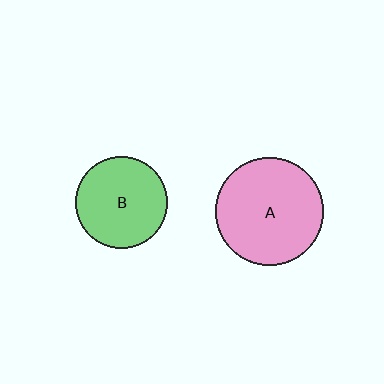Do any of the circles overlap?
No, none of the circles overlap.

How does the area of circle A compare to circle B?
Approximately 1.4 times.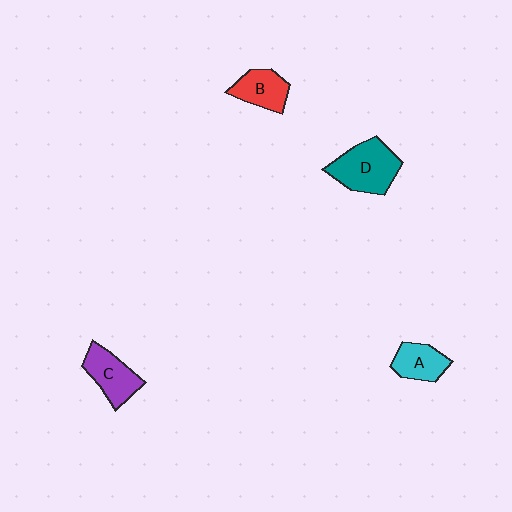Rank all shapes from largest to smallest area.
From largest to smallest: D (teal), C (purple), B (red), A (cyan).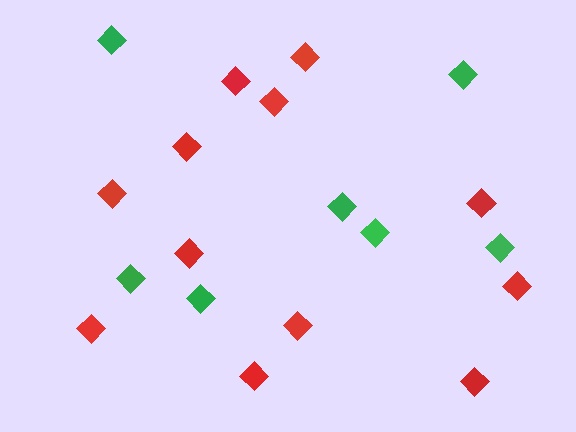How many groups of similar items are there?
There are 2 groups: one group of green diamonds (7) and one group of red diamonds (12).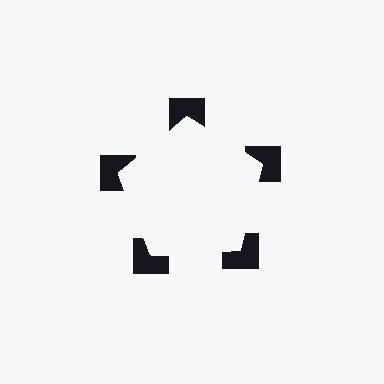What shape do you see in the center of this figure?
An illusory pentagon — its edges are inferred from the aligned wedge cuts in the notched squares, not physically drawn.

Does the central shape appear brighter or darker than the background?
It typically appears slightly brighter than the background, even though no actual brightness change is drawn.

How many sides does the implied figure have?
5 sides.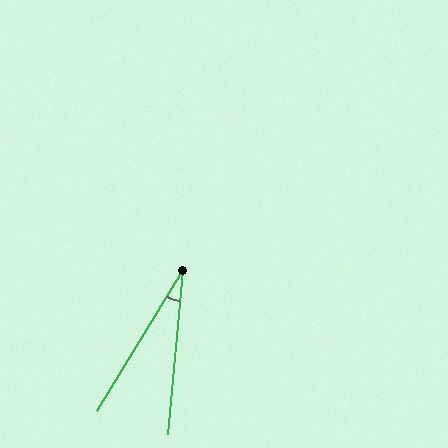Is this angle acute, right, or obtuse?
It is acute.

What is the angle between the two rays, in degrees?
Approximately 26 degrees.